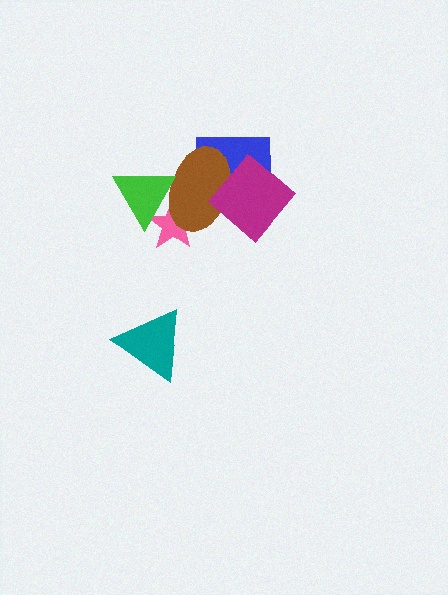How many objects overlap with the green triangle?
2 objects overlap with the green triangle.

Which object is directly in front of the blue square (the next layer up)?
The brown ellipse is directly in front of the blue square.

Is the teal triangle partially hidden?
No, no other shape covers it.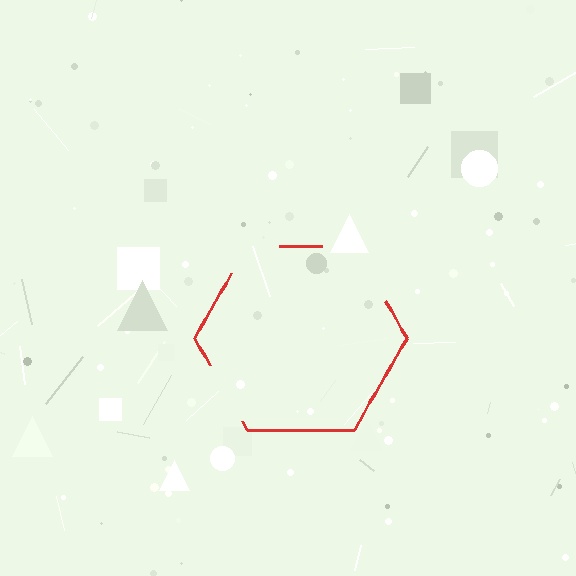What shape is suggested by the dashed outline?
The dashed outline suggests a hexagon.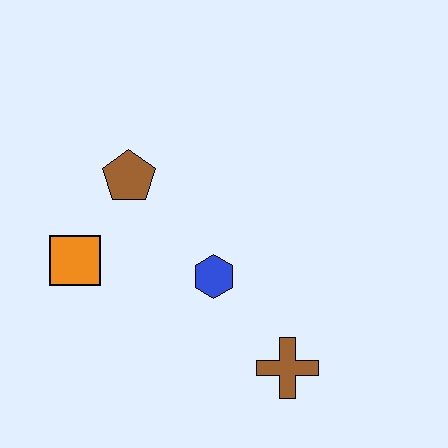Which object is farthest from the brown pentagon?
The brown cross is farthest from the brown pentagon.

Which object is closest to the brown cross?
The blue hexagon is closest to the brown cross.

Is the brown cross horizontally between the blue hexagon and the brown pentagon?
No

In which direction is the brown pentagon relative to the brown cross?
The brown pentagon is above the brown cross.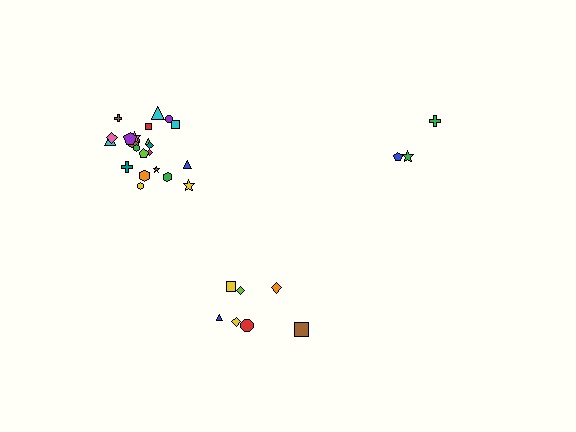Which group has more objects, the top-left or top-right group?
The top-left group.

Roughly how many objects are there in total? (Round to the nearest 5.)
Roughly 30 objects in total.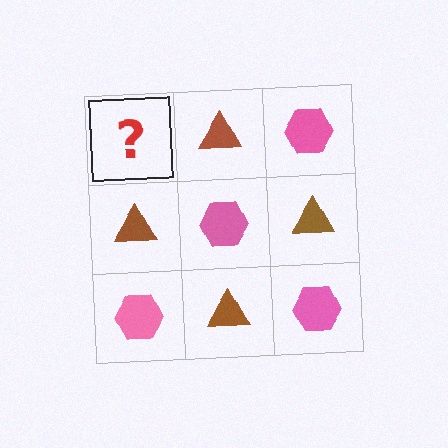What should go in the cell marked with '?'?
The missing cell should contain a pink hexagon.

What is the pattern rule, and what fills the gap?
The rule is that it alternates pink hexagon and brown triangle in a checkerboard pattern. The gap should be filled with a pink hexagon.